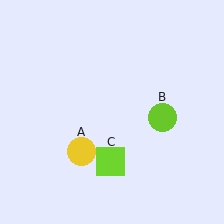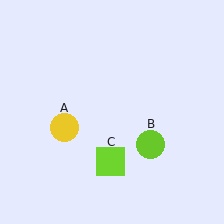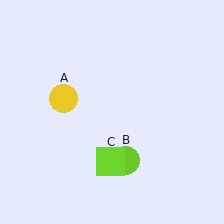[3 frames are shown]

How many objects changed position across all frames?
2 objects changed position: yellow circle (object A), lime circle (object B).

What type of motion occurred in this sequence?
The yellow circle (object A), lime circle (object B) rotated clockwise around the center of the scene.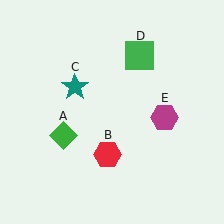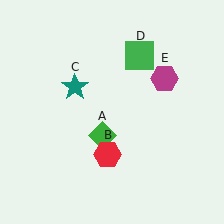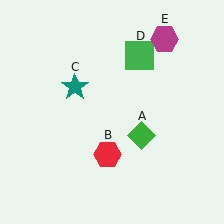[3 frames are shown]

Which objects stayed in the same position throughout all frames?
Red hexagon (object B) and teal star (object C) and green square (object D) remained stationary.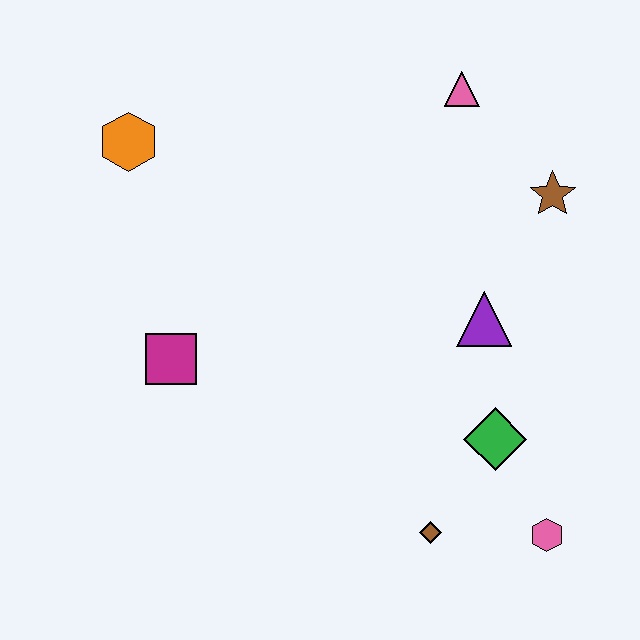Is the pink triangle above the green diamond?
Yes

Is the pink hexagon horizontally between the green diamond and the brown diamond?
No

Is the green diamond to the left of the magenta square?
No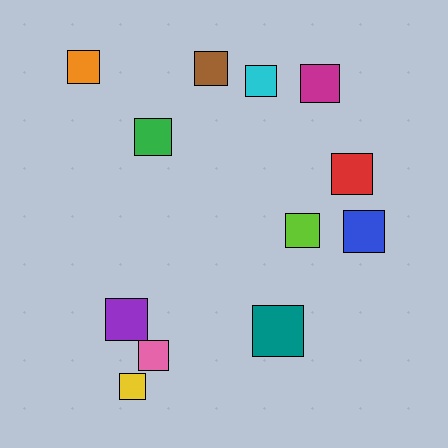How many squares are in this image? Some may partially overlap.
There are 12 squares.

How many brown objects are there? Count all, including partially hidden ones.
There is 1 brown object.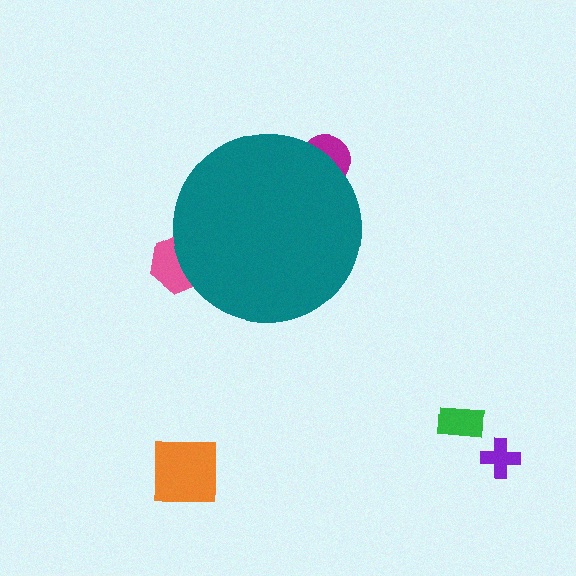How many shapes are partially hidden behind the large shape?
2 shapes are partially hidden.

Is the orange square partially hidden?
No, the orange square is fully visible.